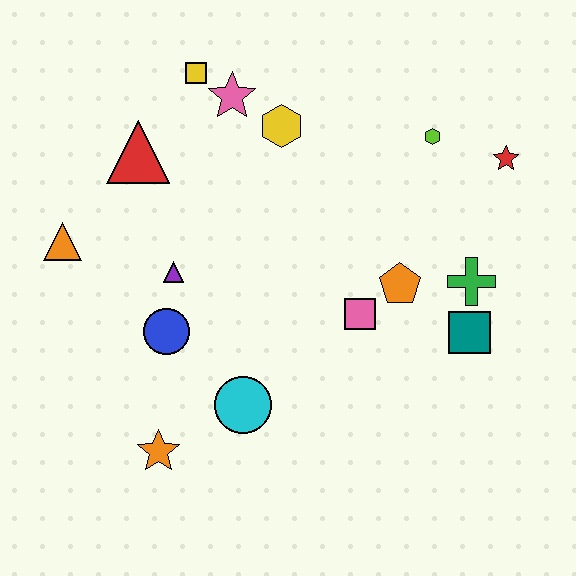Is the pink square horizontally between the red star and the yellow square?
Yes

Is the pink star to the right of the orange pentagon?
No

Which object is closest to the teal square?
The green cross is closest to the teal square.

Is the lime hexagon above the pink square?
Yes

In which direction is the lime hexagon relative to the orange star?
The lime hexagon is above the orange star.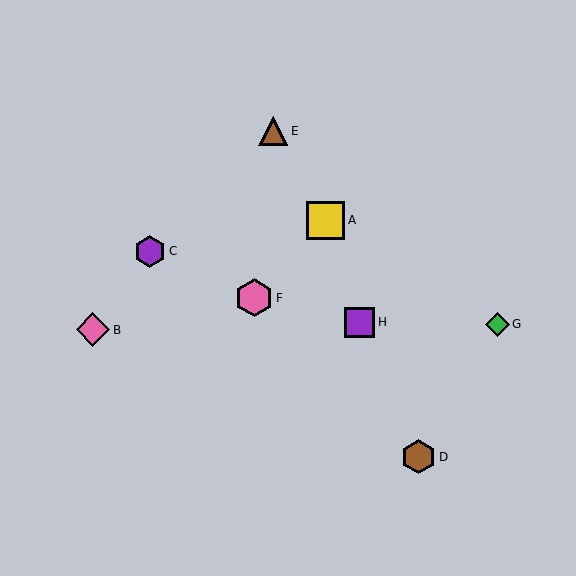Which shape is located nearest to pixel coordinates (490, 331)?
The green diamond (labeled G) at (497, 324) is nearest to that location.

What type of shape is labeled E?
Shape E is a brown triangle.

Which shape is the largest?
The pink hexagon (labeled F) is the largest.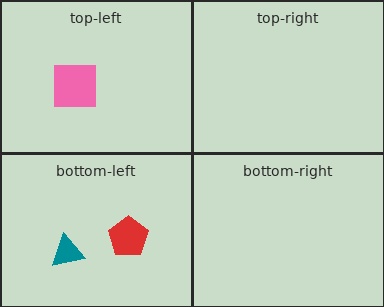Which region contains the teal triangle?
The bottom-left region.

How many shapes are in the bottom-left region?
2.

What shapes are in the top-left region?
The pink square.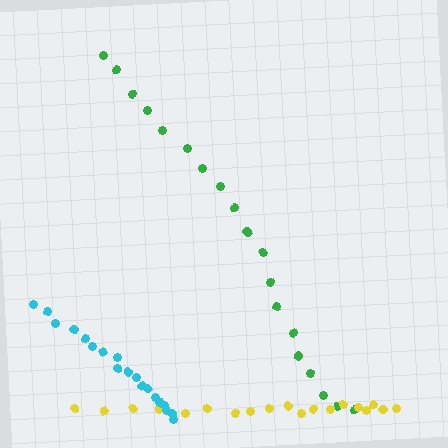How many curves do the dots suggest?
There are 3 distinct paths.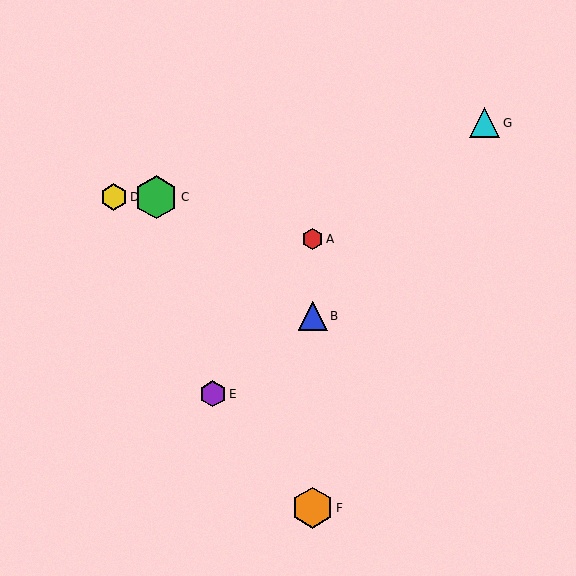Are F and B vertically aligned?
Yes, both are at x≈313.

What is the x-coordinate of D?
Object D is at x≈114.